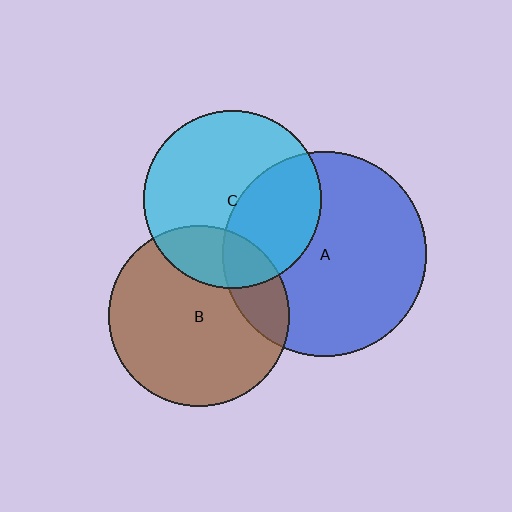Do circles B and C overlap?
Yes.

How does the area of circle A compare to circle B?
Approximately 1.3 times.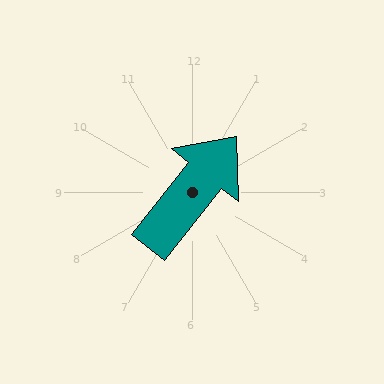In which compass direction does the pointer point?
Northeast.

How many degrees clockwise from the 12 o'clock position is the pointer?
Approximately 38 degrees.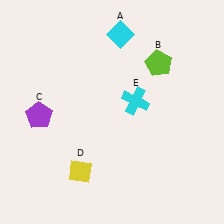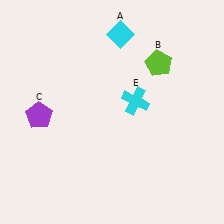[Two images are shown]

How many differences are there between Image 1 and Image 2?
There is 1 difference between the two images.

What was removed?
The yellow diamond (D) was removed in Image 2.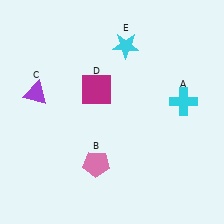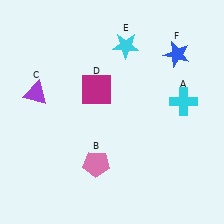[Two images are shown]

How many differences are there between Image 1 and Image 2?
There is 1 difference between the two images.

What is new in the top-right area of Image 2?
A blue star (F) was added in the top-right area of Image 2.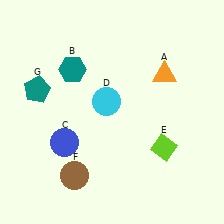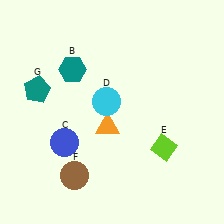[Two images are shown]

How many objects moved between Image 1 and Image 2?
1 object moved between the two images.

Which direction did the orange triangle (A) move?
The orange triangle (A) moved left.